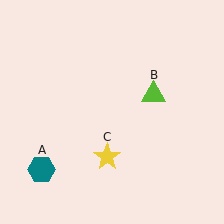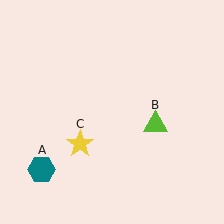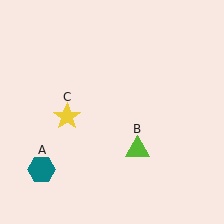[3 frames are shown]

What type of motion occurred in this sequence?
The lime triangle (object B), yellow star (object C) rotated clockwise around the center of the scene.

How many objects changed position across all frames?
2 objects changed position: lime triangle (object B), yellow star (object C).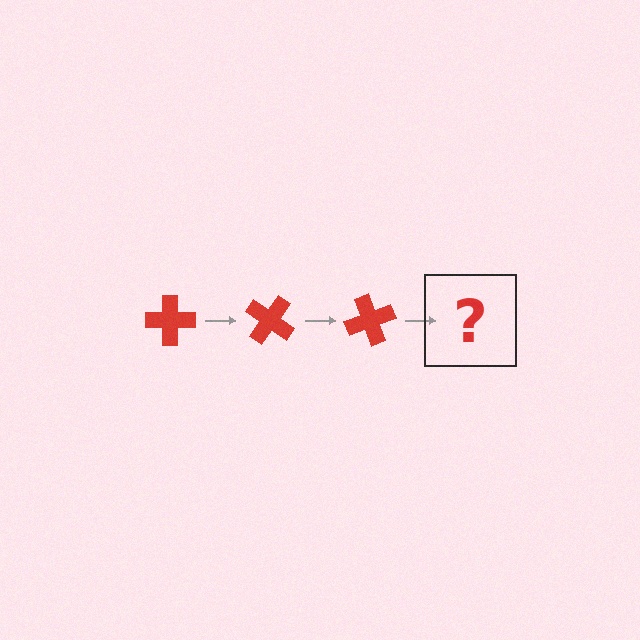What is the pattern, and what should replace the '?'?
The pattern is that the cross rotates 35 degrees each step. The '?' should be a red cross rotated 105 degrees.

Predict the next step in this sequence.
The next step is a red cross rotated 105 degrees.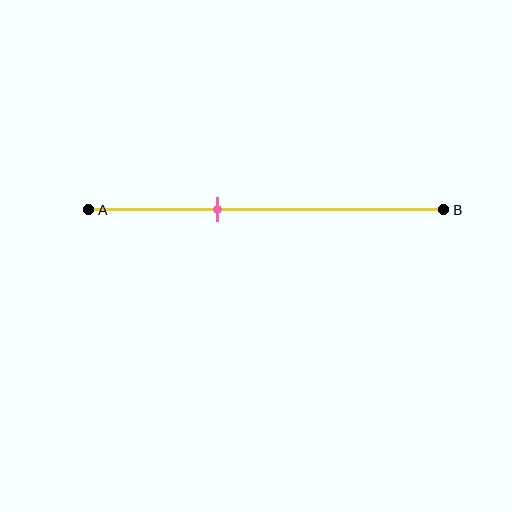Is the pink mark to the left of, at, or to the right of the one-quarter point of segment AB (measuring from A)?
The pink mark is to the right of the one-quarter point of segment AB.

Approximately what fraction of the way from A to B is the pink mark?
The pink mark is approximately 35% of the way from A to B.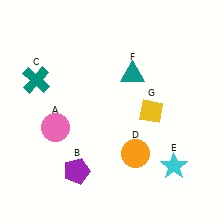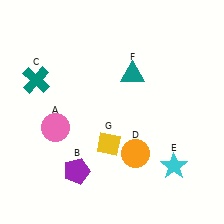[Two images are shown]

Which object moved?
The yellow diamond (G) moved left.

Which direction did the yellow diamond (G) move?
The yellow diamond (G) moved left.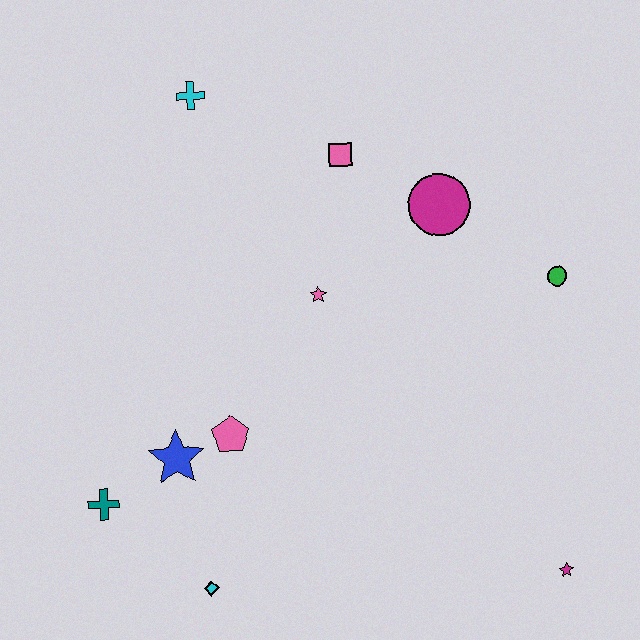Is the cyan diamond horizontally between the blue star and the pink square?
Yes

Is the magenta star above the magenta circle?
No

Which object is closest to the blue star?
The pink pentagon is closest to the blue star.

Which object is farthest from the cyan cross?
The magenta star is farthest from the cyan cross.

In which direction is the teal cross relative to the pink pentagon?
The teal cross is to the left of the pink pentagon.